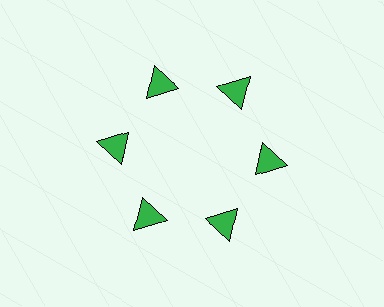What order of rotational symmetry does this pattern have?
This pattern has 6-fold rotational symmetry.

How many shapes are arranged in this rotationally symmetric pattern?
There are 6 shapes, arranged in 6 groups of 1.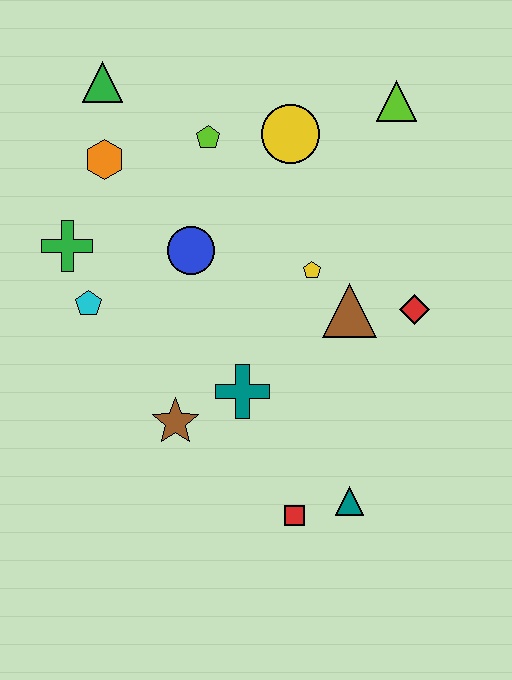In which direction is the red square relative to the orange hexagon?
The red square is below the orange hexagon.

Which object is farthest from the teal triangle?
The green triangle is farthest from the teal triangle.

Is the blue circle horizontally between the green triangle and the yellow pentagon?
Yes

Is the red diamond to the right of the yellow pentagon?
Yes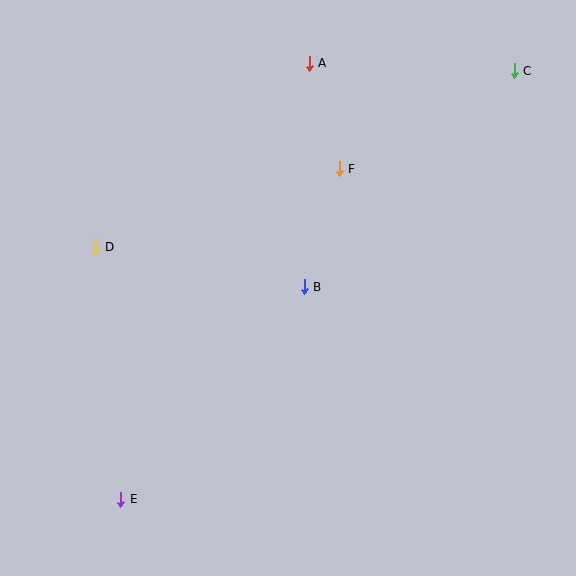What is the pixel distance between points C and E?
The distance between C and E is 582 pixels.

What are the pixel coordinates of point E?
Point E is at (121, 499).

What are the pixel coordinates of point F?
Point F is at (339, 169).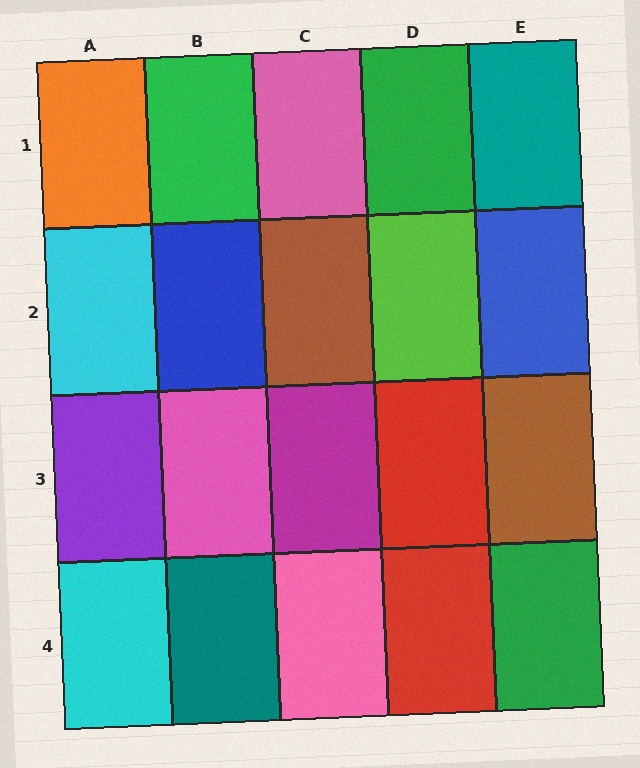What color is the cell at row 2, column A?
Cyan.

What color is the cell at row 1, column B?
Green.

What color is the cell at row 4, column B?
Teal.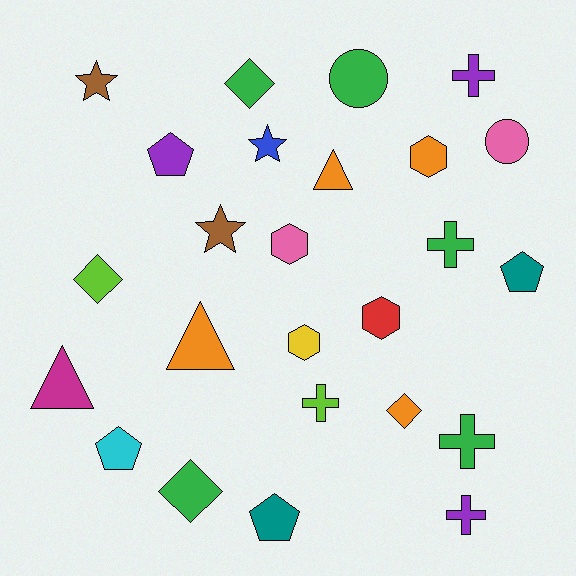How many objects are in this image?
There are 25 objects.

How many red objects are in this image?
There is 1 red object.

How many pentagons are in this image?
There are 4 pentagons.